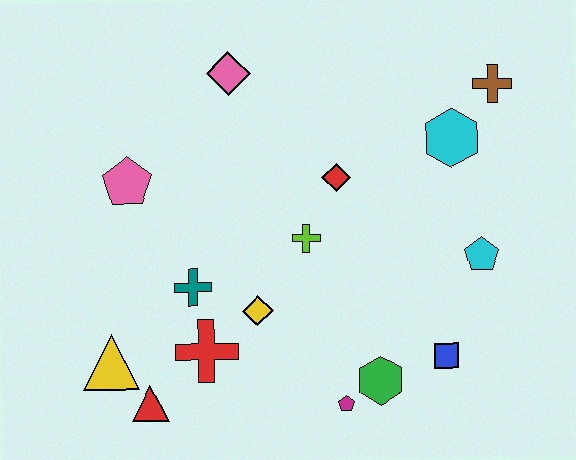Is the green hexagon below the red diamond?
Yes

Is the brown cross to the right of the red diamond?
Yes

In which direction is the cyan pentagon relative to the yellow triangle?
The cyan pentagon is to the right of the yellow triangle.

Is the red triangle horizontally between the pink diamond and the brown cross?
No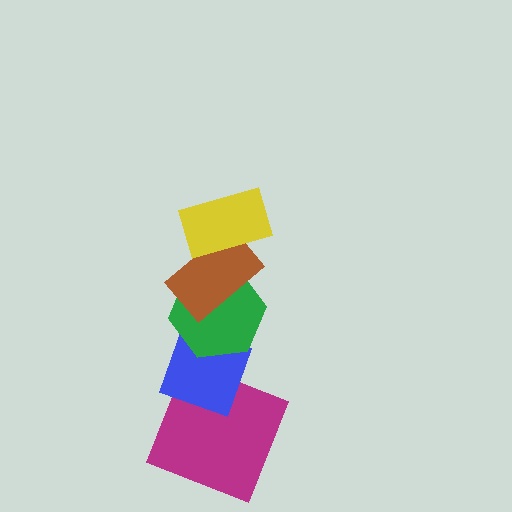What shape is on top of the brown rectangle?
The yellow rectangle is on top of the brown rectangle.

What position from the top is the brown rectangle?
The brown rectangle is 2nd from the top.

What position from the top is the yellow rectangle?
The yellow rectangle is 1st from the top.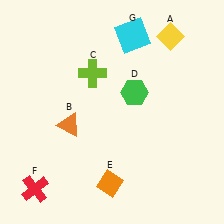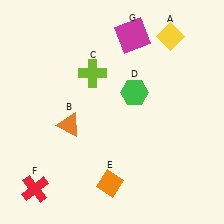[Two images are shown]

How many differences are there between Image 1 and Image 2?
There is 1 difference between the two images.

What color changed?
The square (G) changed from cyan in Image 1 to magenta in Image 2.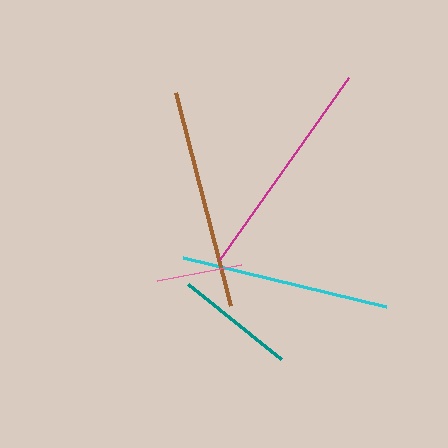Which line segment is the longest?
The magenta line is the longest at approximately 223 pixels.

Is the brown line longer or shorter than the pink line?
The brown line is longer than the pink line.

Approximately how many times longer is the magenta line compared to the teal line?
The magenta line is approximately 1.9 times the length of the teal line.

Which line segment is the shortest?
The pink line is the shortest at approximately 85 pixels.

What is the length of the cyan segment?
The cyan segment is approximately 209 pixels long.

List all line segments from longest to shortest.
From longest to shortest: magenta, brown, cyan, teal, pink.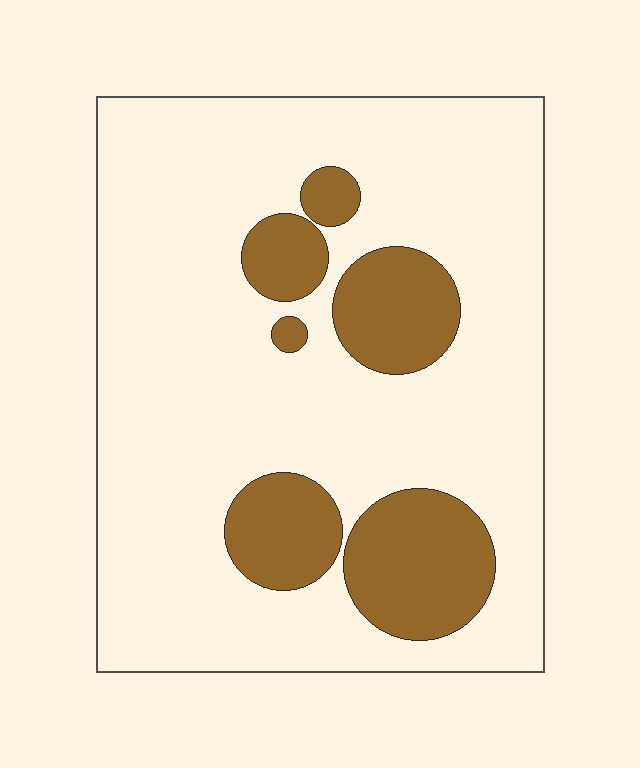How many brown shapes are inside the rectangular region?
6.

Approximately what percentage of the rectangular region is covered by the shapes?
Approximately 20%.